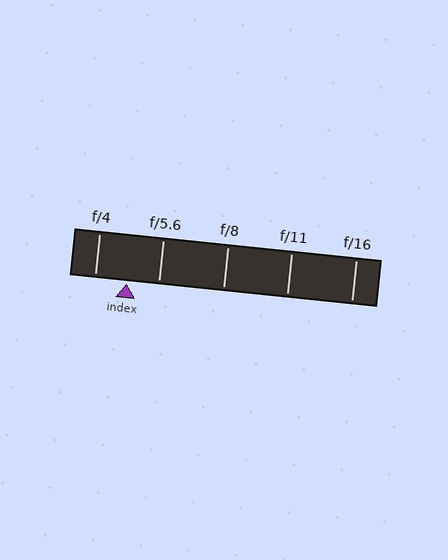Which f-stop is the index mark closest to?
The index mark is closest to f/5.6.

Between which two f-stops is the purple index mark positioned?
The index mark is between f/4 and f/5.6.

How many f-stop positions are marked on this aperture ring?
There are 5 f-stop positions marked.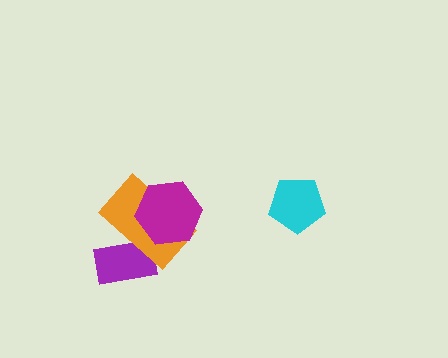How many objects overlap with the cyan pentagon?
0 objects overlap with the cyan pentagon.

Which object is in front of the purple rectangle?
The orange rectangle is in front of the purple rectangle.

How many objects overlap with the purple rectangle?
1 object overlaps with the purple rectangle.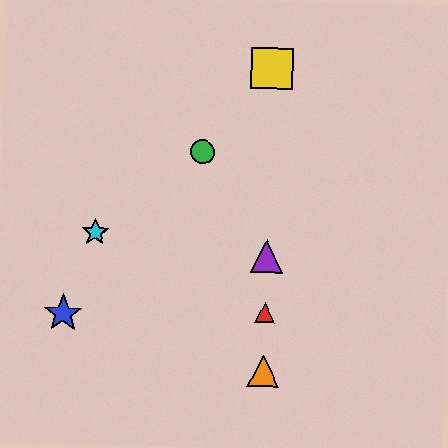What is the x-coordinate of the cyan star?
The cyan star is at x≈95.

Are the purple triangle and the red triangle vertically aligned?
Yes, both are at x≈267.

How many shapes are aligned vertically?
4 shapes (the red triangle, the yellow square, the purple triangle, the orange triangle) are aligned vertically.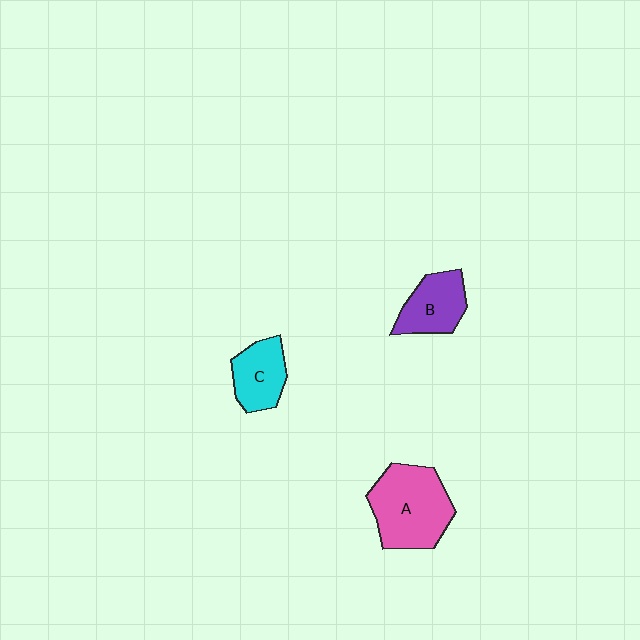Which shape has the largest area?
Shape A (pink).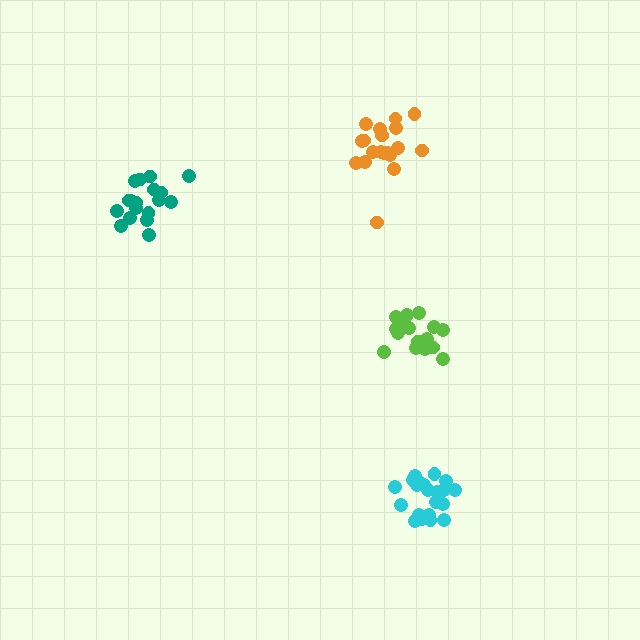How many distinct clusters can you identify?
There are 4 distinct clusters.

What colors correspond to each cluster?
The clusters are colored: teal, orange, cyan, lime.